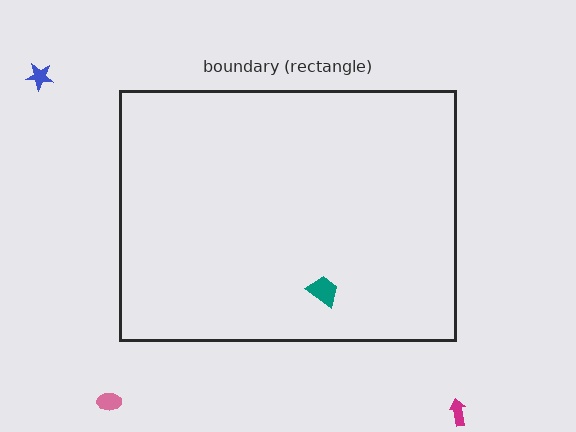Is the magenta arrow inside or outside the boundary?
Outside.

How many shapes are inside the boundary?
1 inside, 3 outside.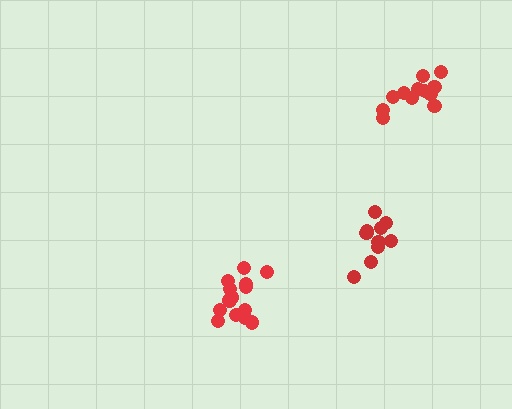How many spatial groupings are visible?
There are 3 spatial groupings.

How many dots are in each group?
Group 1: 14 dots, Group 2: 10 dots, Group 3: 12 dots (36 total).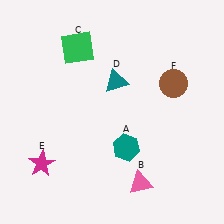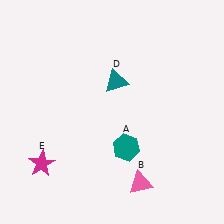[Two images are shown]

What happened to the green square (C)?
The green square (C) was removed in Image 2. It was in the top-left area of Image 1.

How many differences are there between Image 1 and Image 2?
There are 2 differences between the two images.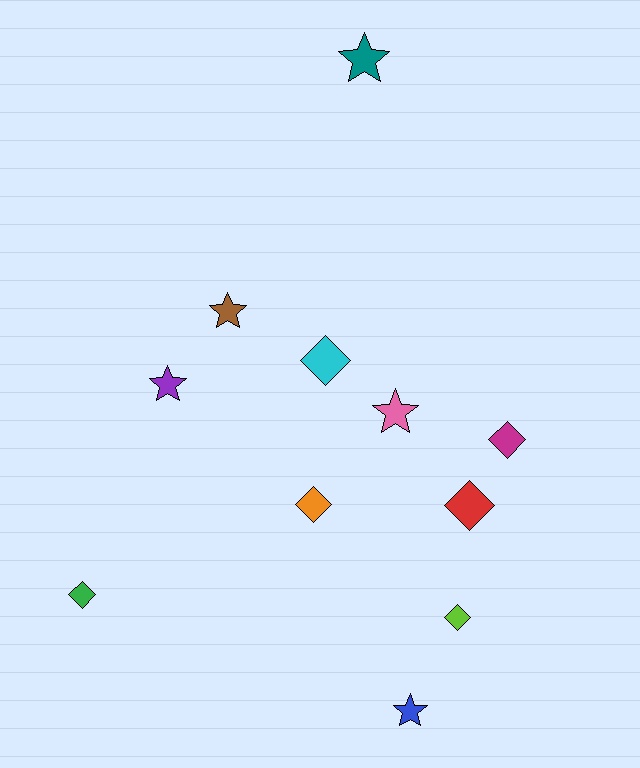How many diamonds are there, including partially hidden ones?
There are 6 diamonds.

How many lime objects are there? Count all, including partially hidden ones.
There is 1 lime object.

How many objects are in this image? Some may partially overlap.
There are 11 objects.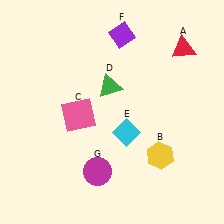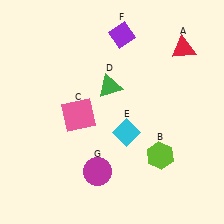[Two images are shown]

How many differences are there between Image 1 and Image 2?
There is 1 difference between the two images.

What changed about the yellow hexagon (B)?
In Image 1, B is yellow. In Image 2, it changed to lime.